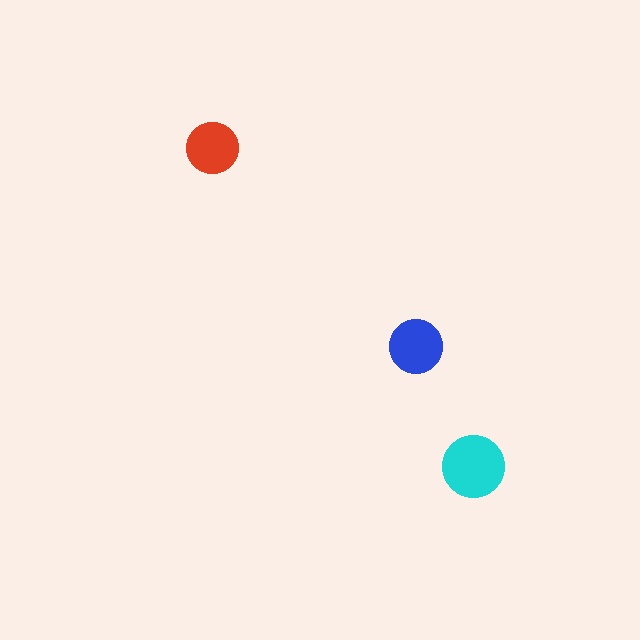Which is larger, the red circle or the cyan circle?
The cyan one.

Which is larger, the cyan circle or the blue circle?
The cyan one.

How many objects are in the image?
There are 3 objects in the image.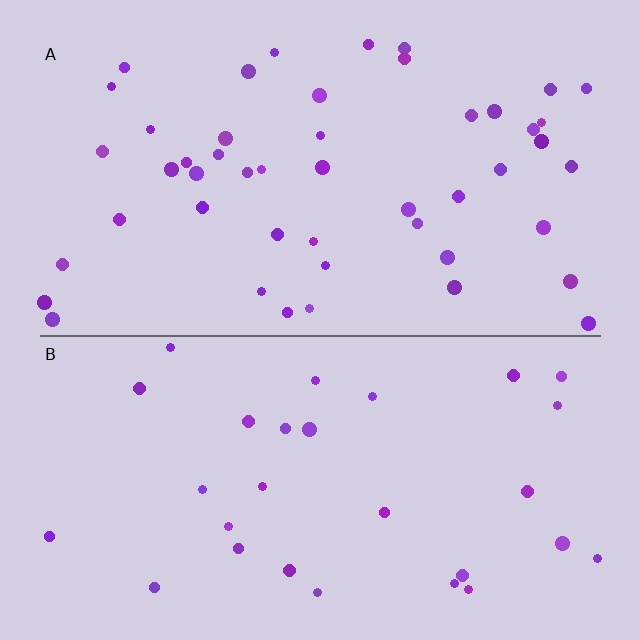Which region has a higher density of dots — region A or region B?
A (the top).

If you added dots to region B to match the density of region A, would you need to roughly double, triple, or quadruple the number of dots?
Approximately double.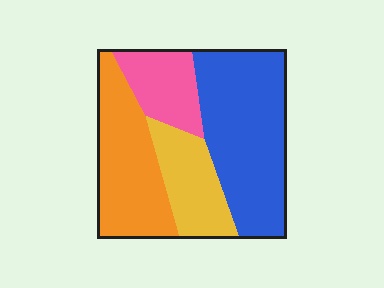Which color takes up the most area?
Blue, at roughly 40%.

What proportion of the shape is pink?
Pink covers 15% of the shape.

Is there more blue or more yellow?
Blue.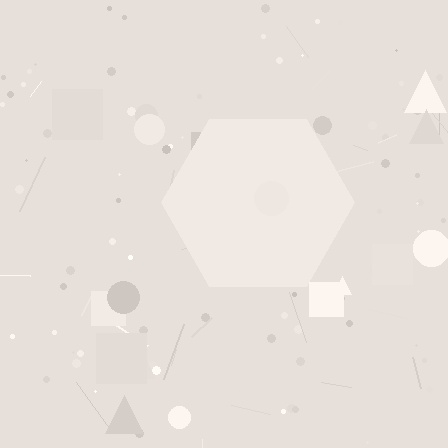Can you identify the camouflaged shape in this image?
The camouflaged shape is a hexagon.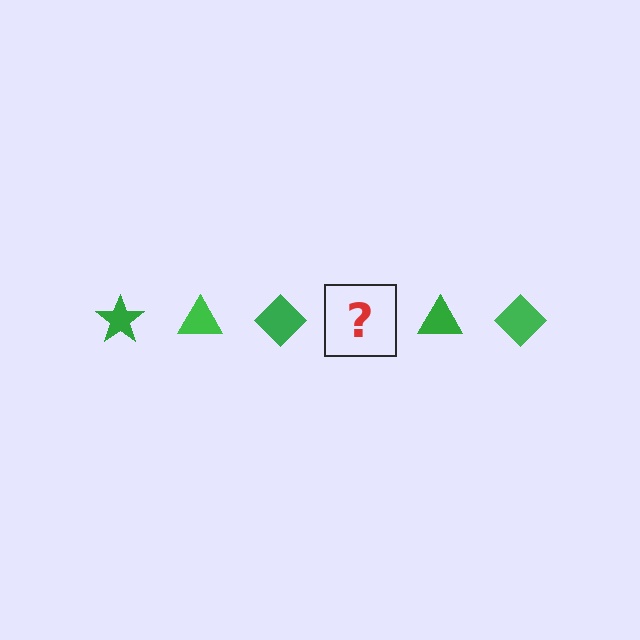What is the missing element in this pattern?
The missing element is a green star.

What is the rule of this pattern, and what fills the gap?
The rule is that the pattern cycles through star, triangle, diamond shapes in green. The gap should be filled with a green star.